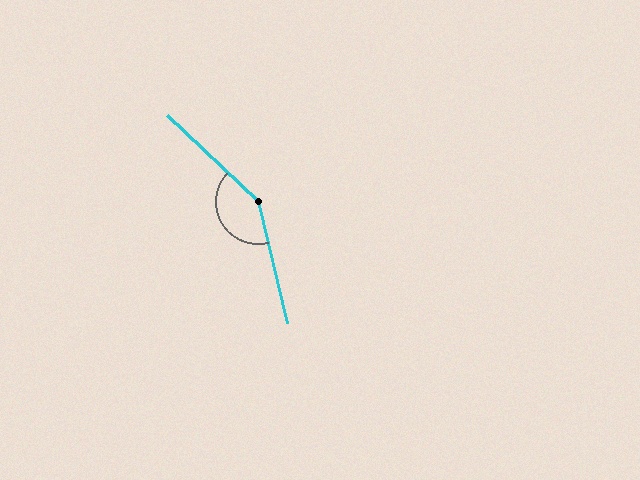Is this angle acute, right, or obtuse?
It is obtuse.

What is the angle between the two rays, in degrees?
Approximately 147 degrees.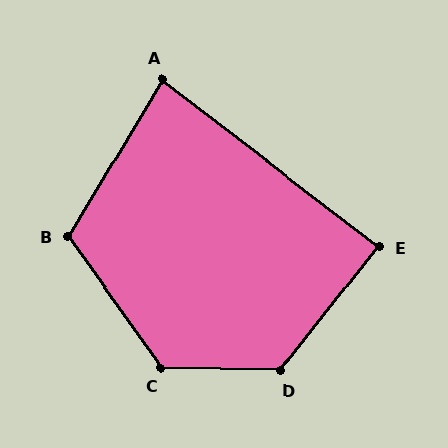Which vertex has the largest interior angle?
D, at approximately 127 degrees.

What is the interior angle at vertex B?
Approximately 113 degrees (obtuse).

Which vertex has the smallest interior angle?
A, at approximately 84 degrees.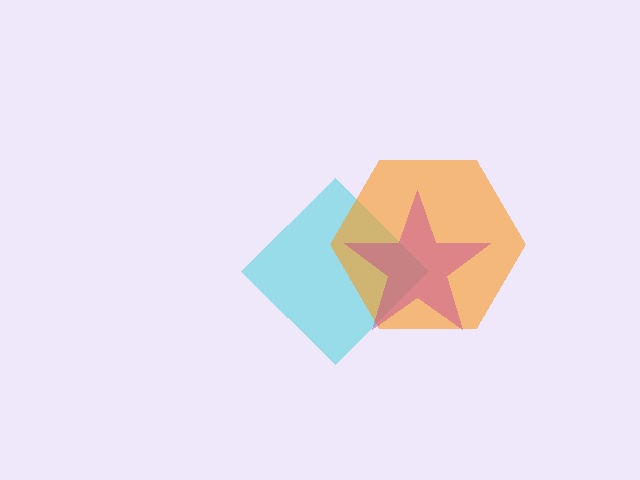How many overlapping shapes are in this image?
There are 3 overlapping shapes in the image.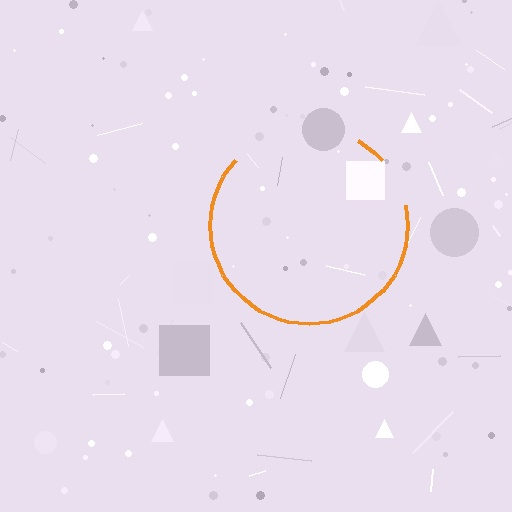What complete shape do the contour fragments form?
The contour fragments form a circle.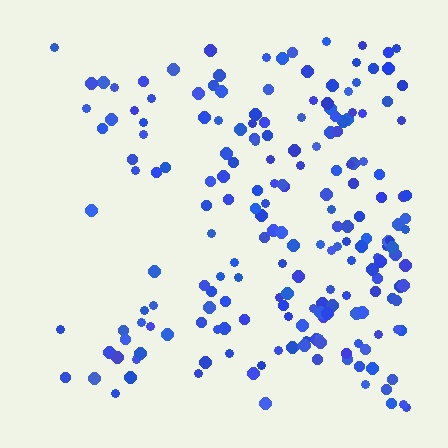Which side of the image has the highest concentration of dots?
The right.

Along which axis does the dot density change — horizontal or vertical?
Horizontal.